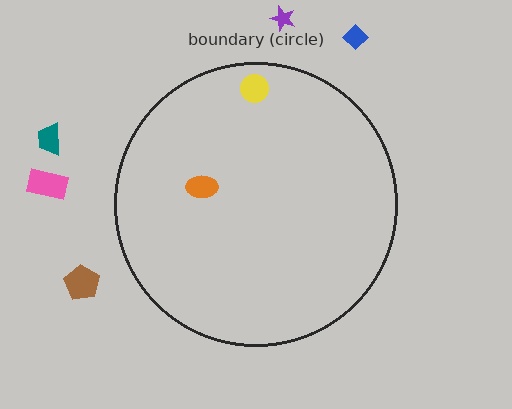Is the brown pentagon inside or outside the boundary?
Outside.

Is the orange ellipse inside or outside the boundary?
Inside.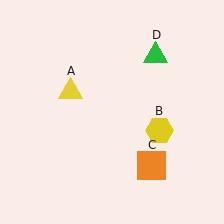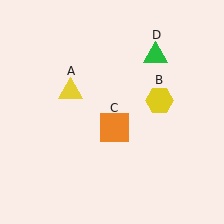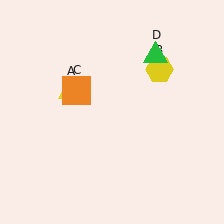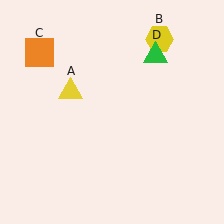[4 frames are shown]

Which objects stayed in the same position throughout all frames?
Yellow triangle (object A) and green triangle (object D) remained stationary.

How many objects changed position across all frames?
2 objects changed position: yellow hexagon (object B), orange square (object C).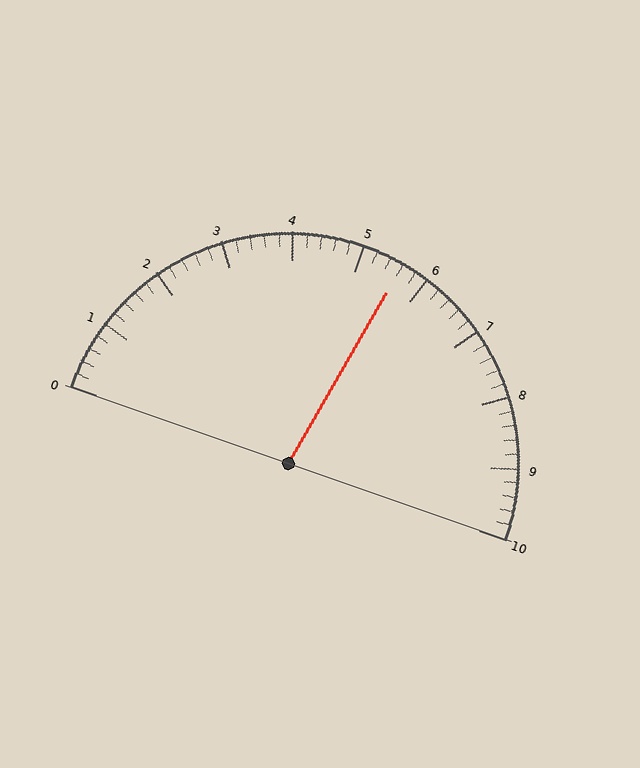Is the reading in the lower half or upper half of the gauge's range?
The reading is in the upper half of the range (0 to 10).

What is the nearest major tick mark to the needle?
The nearest major tick mark is 6.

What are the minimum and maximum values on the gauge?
The gauge ranges from 0 to 10.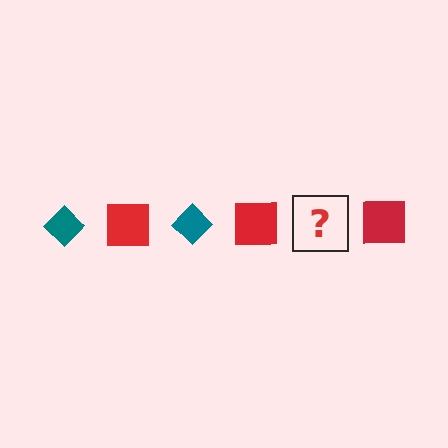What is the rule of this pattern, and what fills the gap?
The rule is that the pattern alternates between teal diamond and red square. The gap should be filled with a teal diamond.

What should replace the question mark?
The question mark should be replaced with a teal diamond.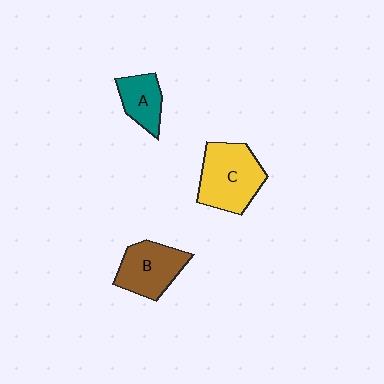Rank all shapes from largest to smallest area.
From largest to smallest: C (yellow), B (brown), A (teal).